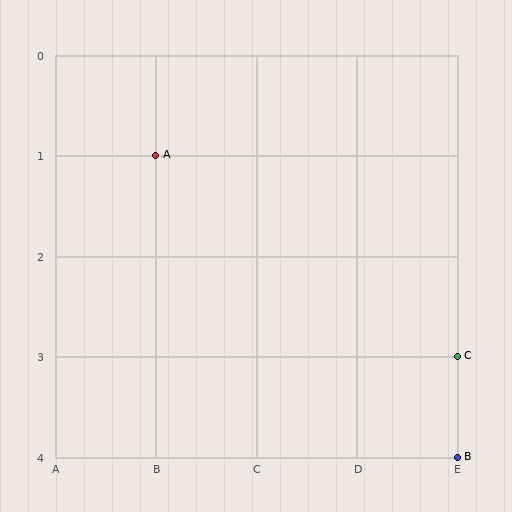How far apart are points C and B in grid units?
Points C and B are 1 row apart.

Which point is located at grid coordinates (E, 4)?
Point B is at (E, 4).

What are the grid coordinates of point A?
Point A is at grid coordinates (B, 1).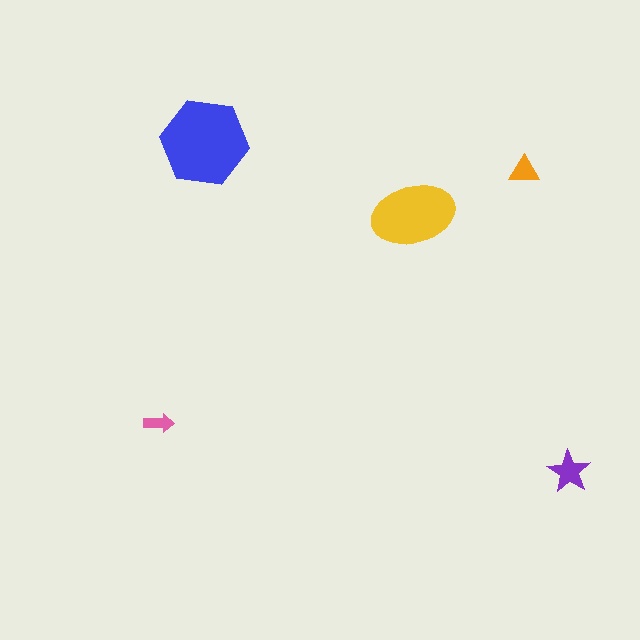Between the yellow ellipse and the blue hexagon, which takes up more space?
The blue hexagon.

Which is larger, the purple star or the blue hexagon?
The blue hexagon.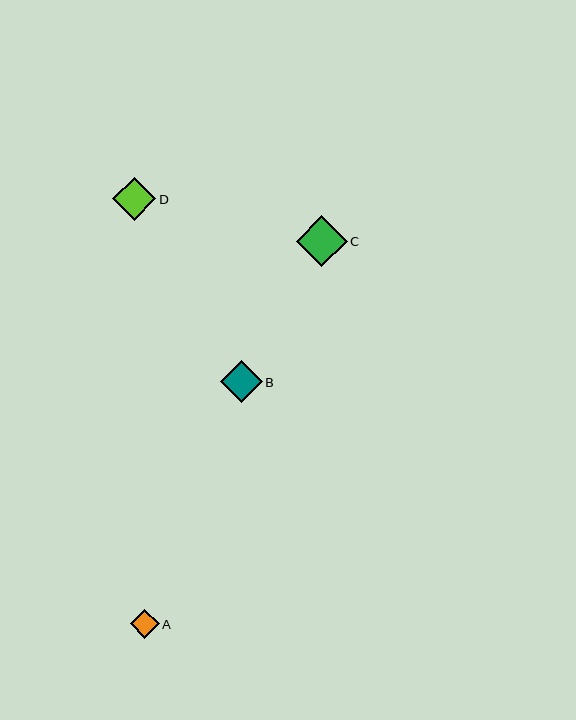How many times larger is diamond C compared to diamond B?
Diamond C is approximately 1.2 times the size of diamond B.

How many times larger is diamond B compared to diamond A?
Diamond B is approximately 1.5 times the size of diamond A.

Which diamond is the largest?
Diamond C is the largest with a size of approximately 51 pixels.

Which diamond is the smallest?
Diamond A is the smallest with a size of approximately 29 pixels.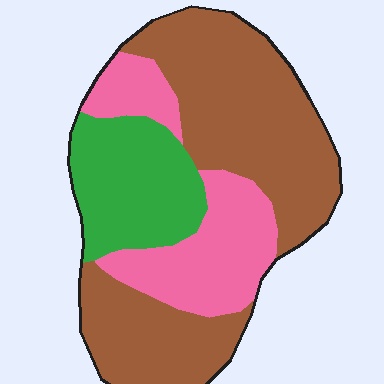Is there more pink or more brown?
Brown.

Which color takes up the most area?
Brown, at roughly 55%.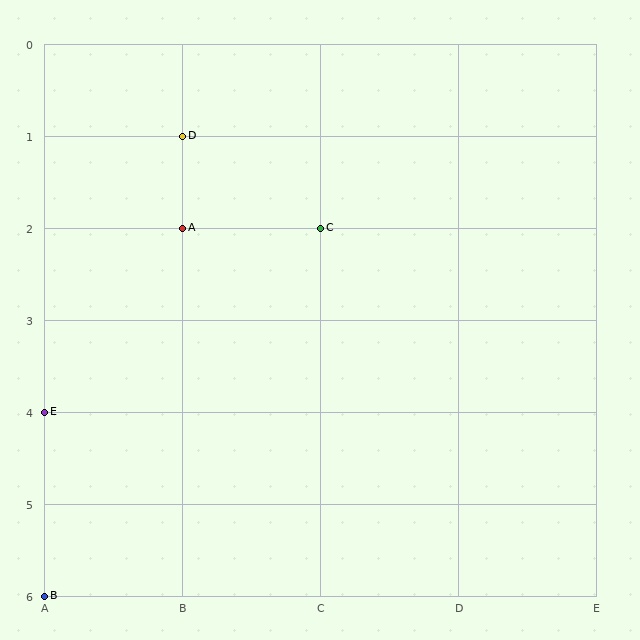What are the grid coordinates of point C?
Point C is at grid coordinates (C, 2).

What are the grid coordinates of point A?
Point A is at grid coordinates (B, 2).